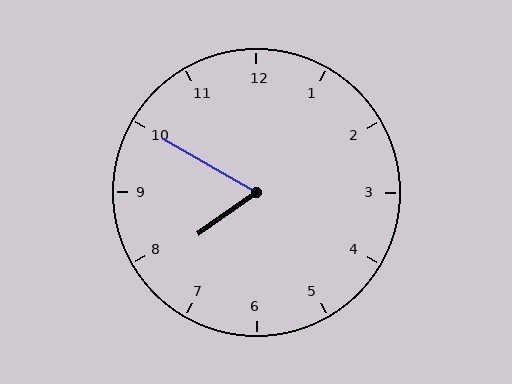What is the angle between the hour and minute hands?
Approximately 65 degrees.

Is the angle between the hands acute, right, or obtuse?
It is acute.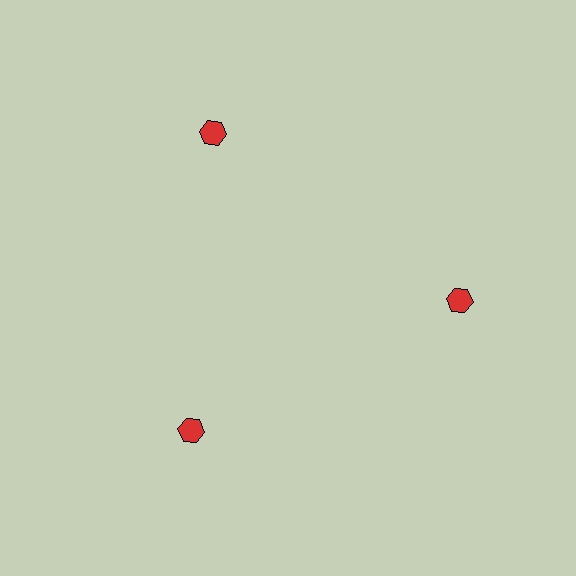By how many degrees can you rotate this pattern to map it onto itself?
The pattern maps onto itself every 120 degrees of rotation.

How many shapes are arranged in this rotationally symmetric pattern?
There are 3 shapes, arranged in 3 groups of 1.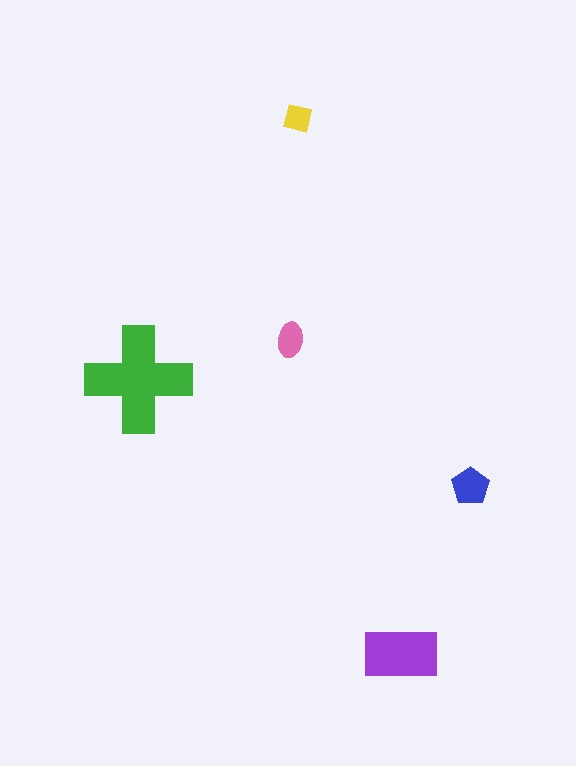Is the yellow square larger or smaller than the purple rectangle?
Smaller.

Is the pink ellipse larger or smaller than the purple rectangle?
Smaller.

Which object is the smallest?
The yellow square.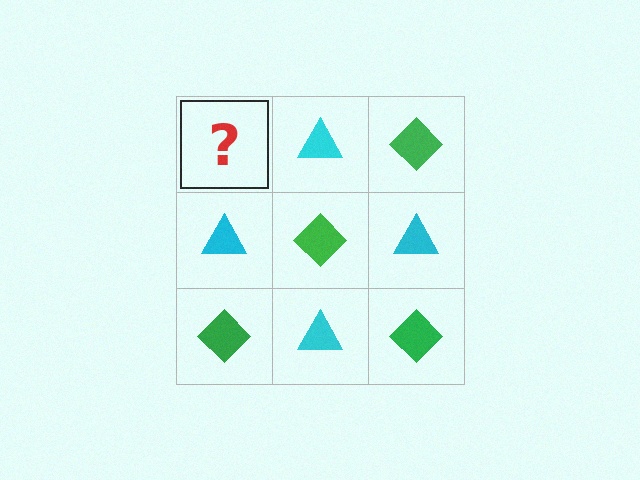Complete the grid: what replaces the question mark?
The question mark should be replaced with a green diamond.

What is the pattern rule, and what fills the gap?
The rule is that it alternates green diamond and cyan triangle in a checkerboard pattern. The gap should be filled with a green diamond.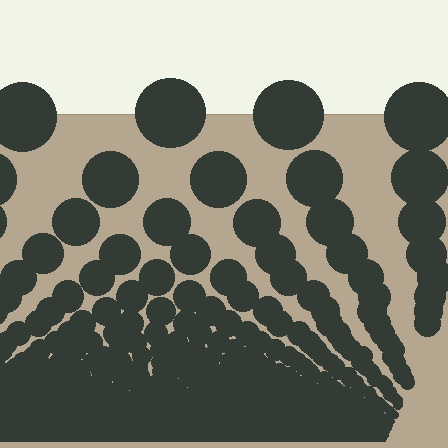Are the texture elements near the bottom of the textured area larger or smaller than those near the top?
Smaller. The gradient is inverted — elements near the bottom are smaller and denser.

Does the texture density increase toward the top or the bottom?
Density increases toward the bottom.